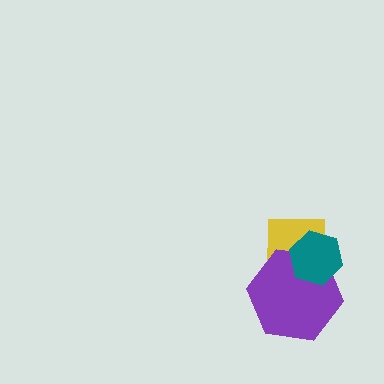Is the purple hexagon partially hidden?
Yes, it is partially covered by another shape.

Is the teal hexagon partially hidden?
No, no other shape covers it.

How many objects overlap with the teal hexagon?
2 objects overlap with the teal hexagon.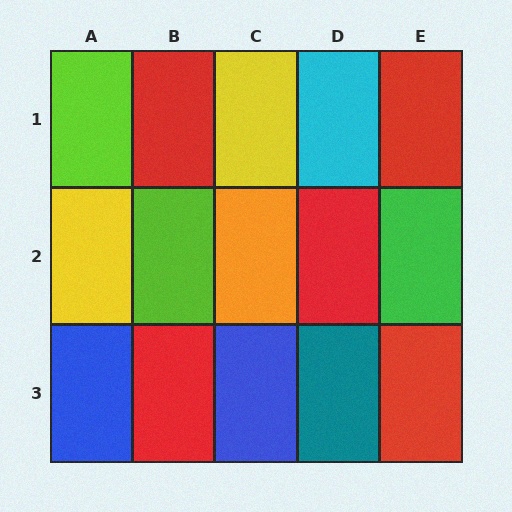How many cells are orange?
1 cell is orange.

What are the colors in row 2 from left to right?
Yellow, lime, orange, red, green.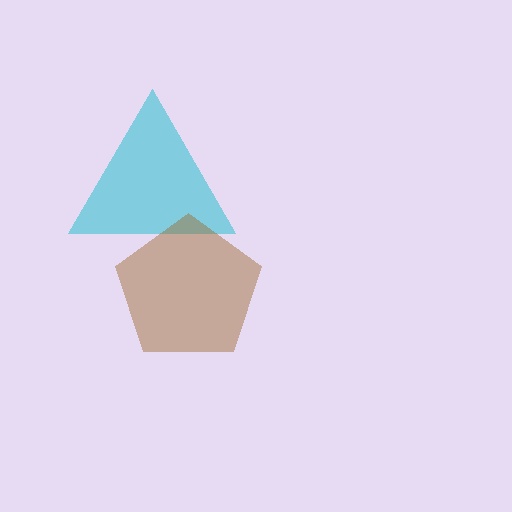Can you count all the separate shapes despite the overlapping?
Yes, there are 2 separate shapes.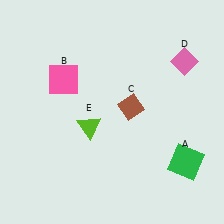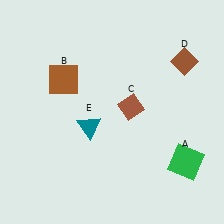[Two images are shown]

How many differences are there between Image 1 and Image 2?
There are 3 differences between the two images.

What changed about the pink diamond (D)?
In Image 1, D is pink. In Image 2, it changed to brown.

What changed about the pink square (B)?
In Image 1, B is pink. In Image 2, it changed to brown.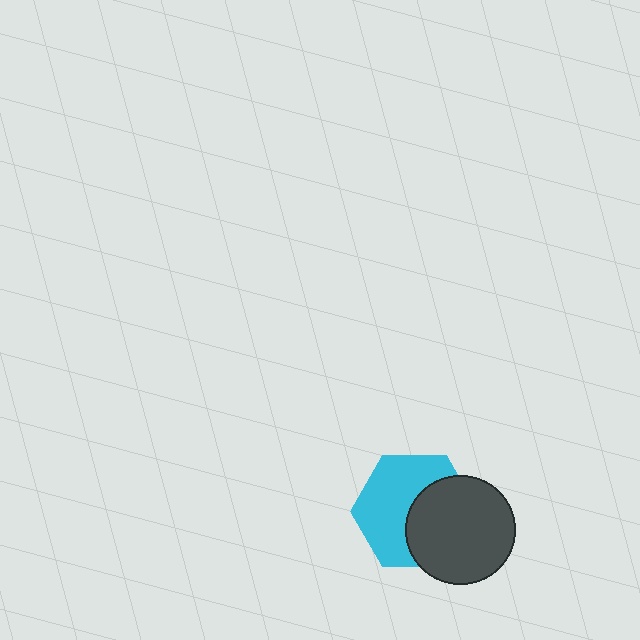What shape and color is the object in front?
The object in front is a dark gray circle.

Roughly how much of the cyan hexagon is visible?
About half of it is visible (roughly 56%).